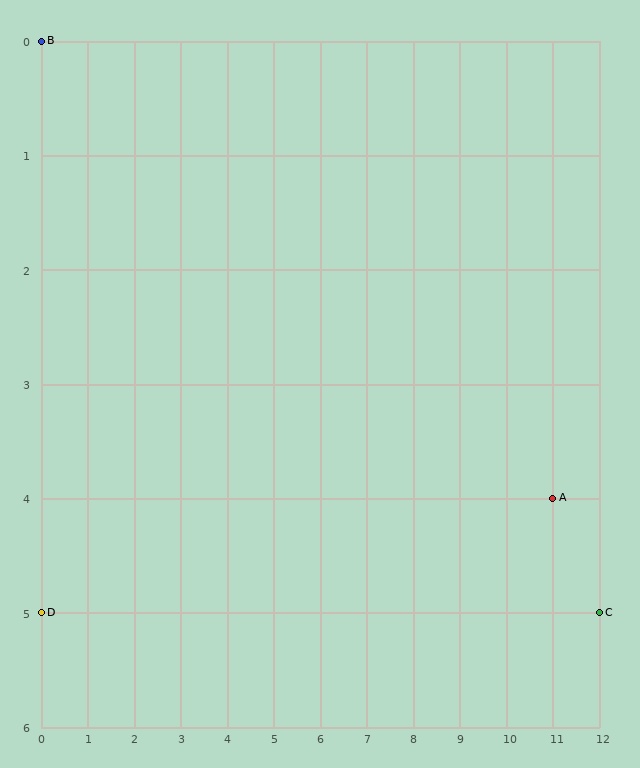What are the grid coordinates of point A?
Point A is at grid coordinates (11, 4).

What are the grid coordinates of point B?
Point B is at grid coordinates (0, 0).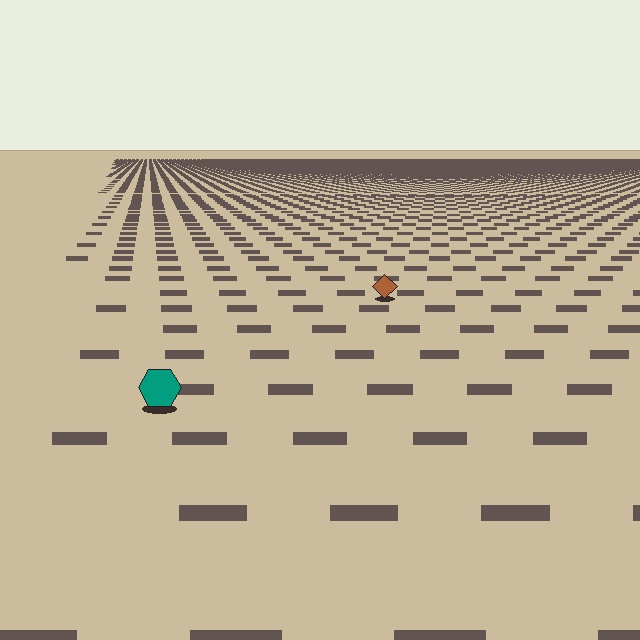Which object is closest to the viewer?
The teal hexagon is closest. The texture marks near it are larger and more spread out.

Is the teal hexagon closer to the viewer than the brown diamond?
Yes. The teal hexagon is closer — you can tell from the texture gradient: the ground texture is coarser near it.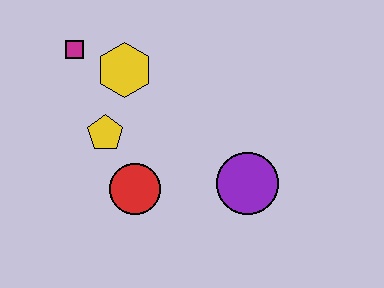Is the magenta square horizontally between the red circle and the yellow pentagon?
No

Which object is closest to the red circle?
The yellow pentagon is closest to the red circle.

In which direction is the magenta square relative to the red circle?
The magenta square is above the red circle.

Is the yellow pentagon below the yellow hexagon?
Yes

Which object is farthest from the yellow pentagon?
The purple circle is farthest from the yellow pentagon.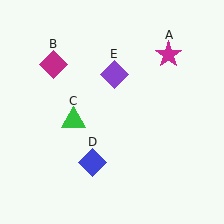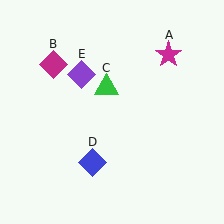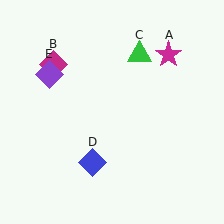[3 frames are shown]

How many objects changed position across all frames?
2 objects changed position: green triangle (object C), purple diamond (object E).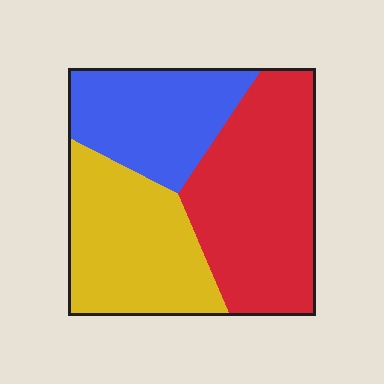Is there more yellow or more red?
Red.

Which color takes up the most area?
Red, at roughly 40%.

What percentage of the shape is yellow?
Yellow takes up between a quarter and a half of the shape.